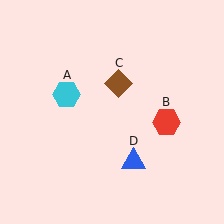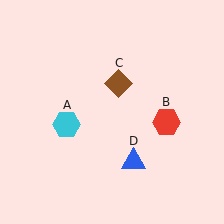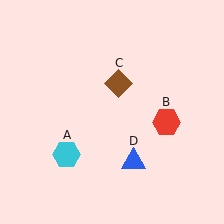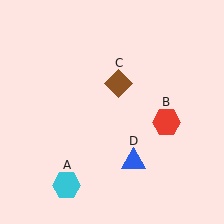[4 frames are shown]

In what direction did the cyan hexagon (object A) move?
The cyan hexagon (object A) moved down.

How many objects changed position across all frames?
1 object changed position: cyan hexagon (object A).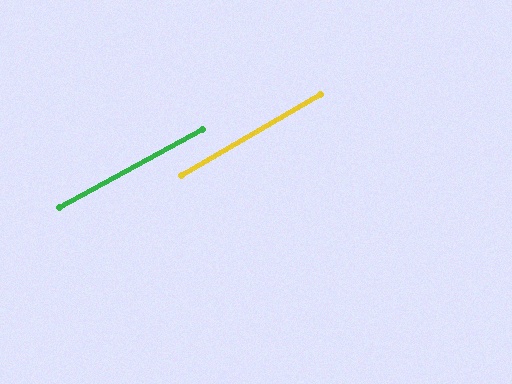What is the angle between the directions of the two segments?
Approximately 2 degrees.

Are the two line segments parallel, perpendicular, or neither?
Parallel — their directions differ by only 1.6°.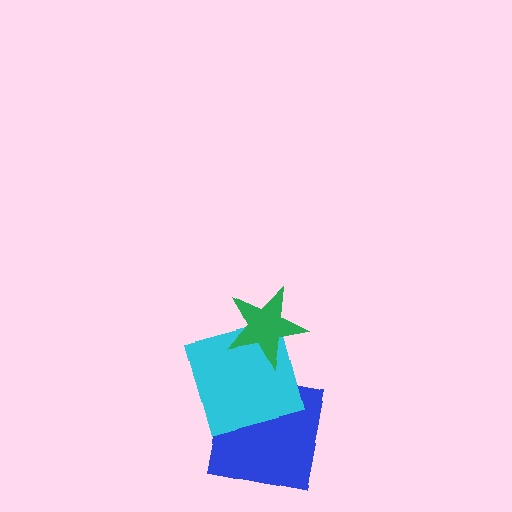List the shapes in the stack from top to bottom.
From top to bottom: the green star, the cyan square, the blue square.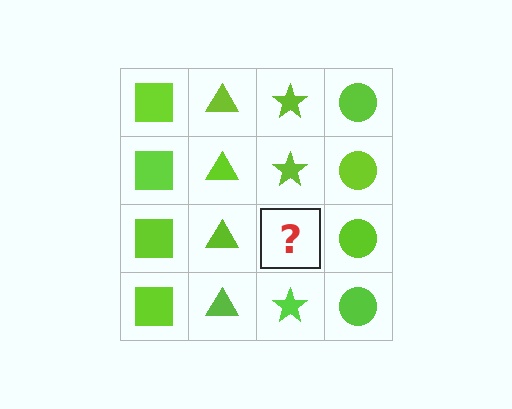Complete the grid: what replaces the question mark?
The question mark should be replaced with a lime star.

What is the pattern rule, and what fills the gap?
The rule is that each column has a consistent shape. The gap should be filled with a lime star.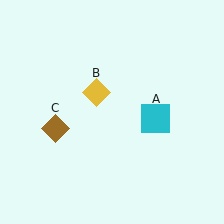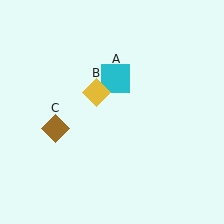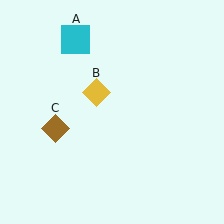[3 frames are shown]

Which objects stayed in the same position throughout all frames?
Yellow diamond (object B) and brown diamond (object C) remained stationary.